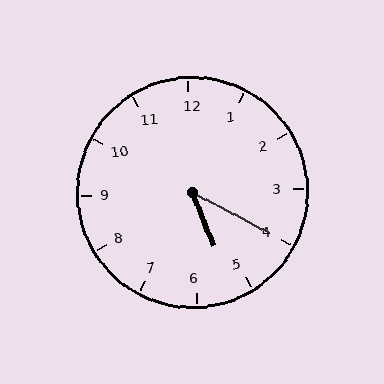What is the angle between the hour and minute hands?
Approximately 40 degrees.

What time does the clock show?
5:20.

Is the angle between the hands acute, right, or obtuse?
It is acute.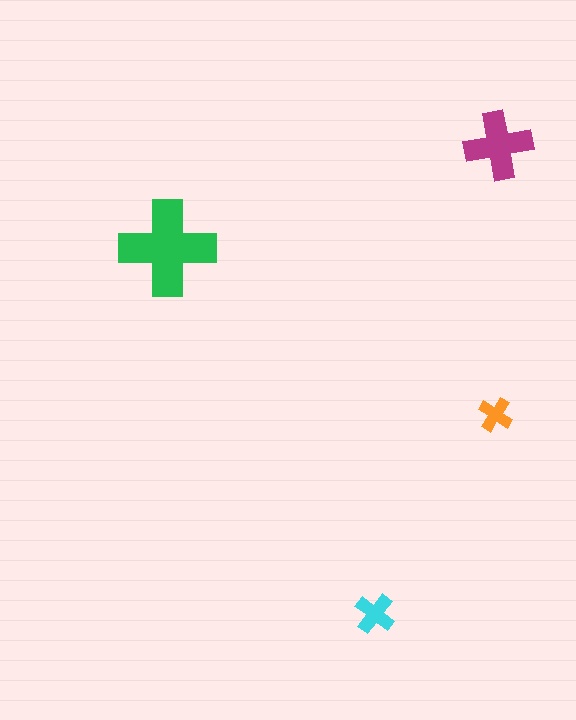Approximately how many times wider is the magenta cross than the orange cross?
About 2 times wider.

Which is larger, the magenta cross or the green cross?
The green one.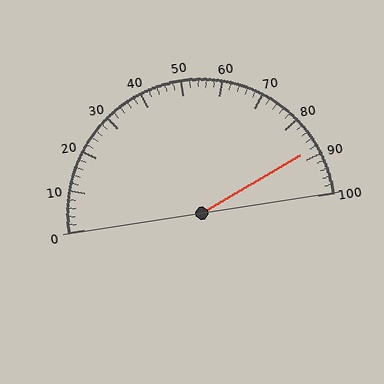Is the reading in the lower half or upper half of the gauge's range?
The reading is in the upper half of the range (0 to 100).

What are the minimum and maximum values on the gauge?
The gauge ranges from 0 to 100.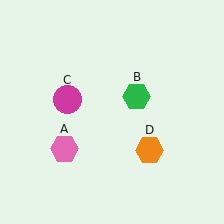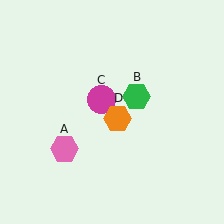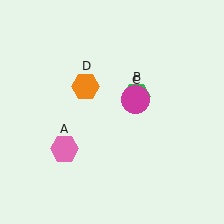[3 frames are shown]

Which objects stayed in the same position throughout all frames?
Pink hexagon (object A) and green hexagon (object B) remained stationary.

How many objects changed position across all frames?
2 objects changed position: magenta circle (object C), orange hexagon (object D).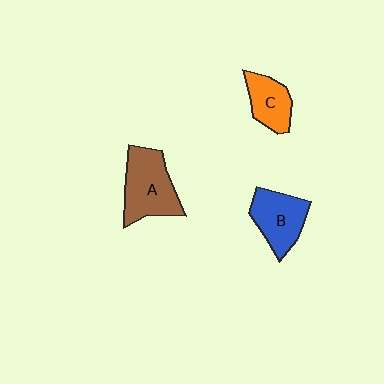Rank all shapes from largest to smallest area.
From largest to smallest: A (brown), B (blue), C (orange).